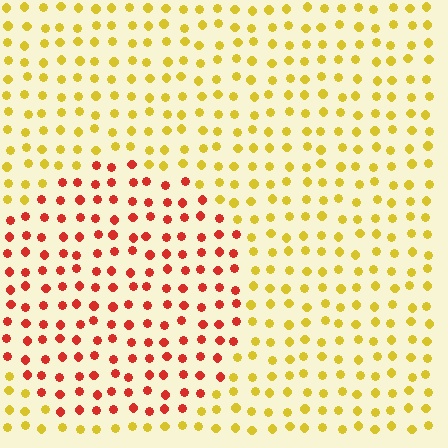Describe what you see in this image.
The image is filled with small yellow elements in a uniform arrangement. A circle-shaped region is visible where the elements are tinted to a slightly different hue, forming a subtle color boundary.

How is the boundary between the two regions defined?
The boundary is defined purely by a slight shift in hue (about 52 degrees). Spacing, size, and orientation are identical on both sides.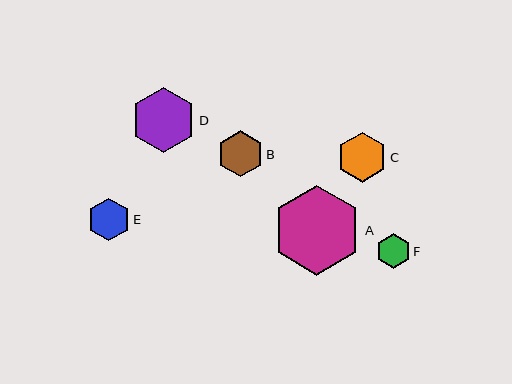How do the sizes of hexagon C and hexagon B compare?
Hexagon C and hexagon B are approximately the same size.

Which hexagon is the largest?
Hexagon A is the largest with a size of approximately 90 pixels.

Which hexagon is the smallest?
Hexagon F is the smallest with a size of approximately 34 pixels.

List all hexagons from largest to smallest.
From largest to smallest: A, D, C, B, E, F.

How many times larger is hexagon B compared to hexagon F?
Hexagon B is approximately 1.3 times the size of hexagon F.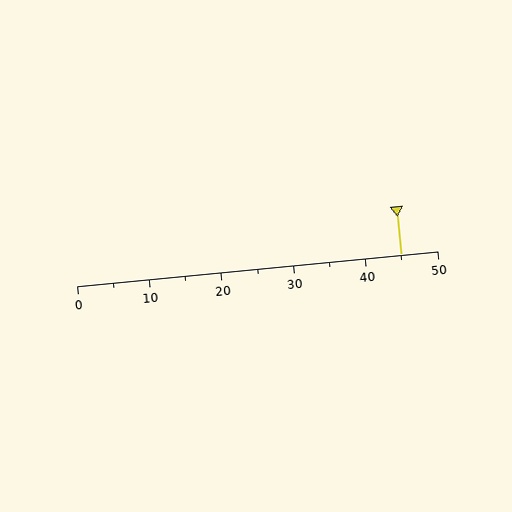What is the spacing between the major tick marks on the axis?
The major ticks are spaced 10 apart.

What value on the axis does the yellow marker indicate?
The marker indicates approximately 45.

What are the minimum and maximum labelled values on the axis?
The axis runs from 0 to 50.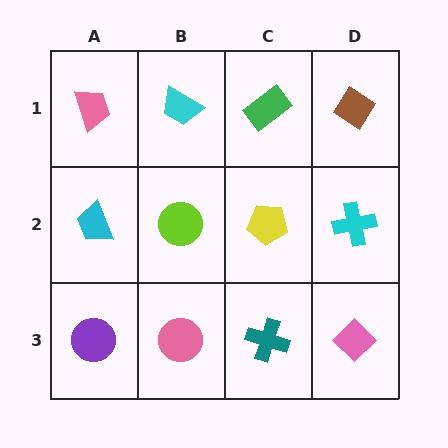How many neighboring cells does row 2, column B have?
4.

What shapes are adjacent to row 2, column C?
A green rectangle (row 1, column C), a teal cross (row 3, column C), a lime circle (row 2, column B), a cyan cross (row 2, column D).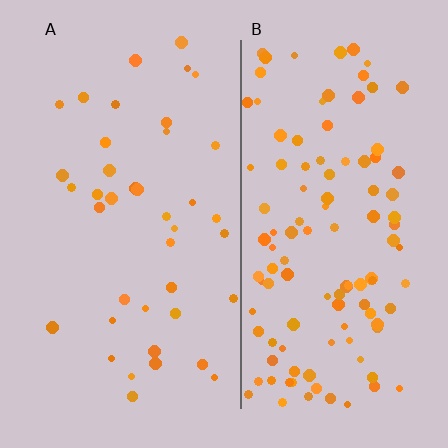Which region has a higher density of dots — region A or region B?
B (the right).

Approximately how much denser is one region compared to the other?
Approximately 2.7× — region B over region A.